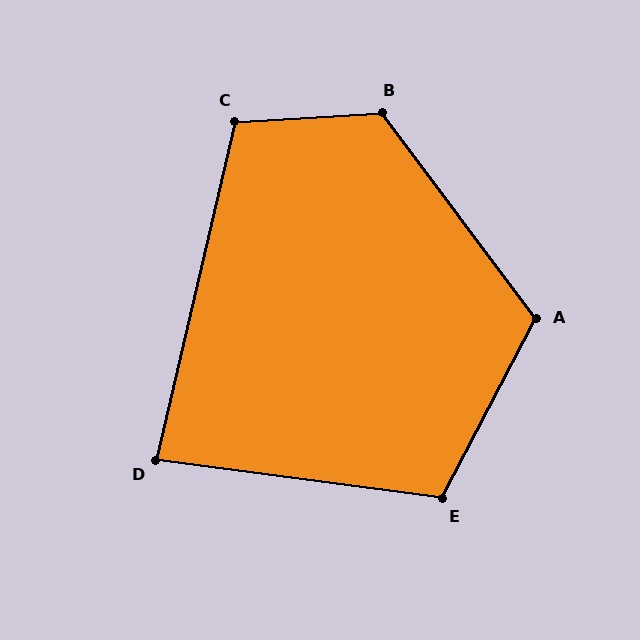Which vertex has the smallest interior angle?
D, at approximately 84 degrees.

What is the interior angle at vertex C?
Approximately 106 degrees (obtuse).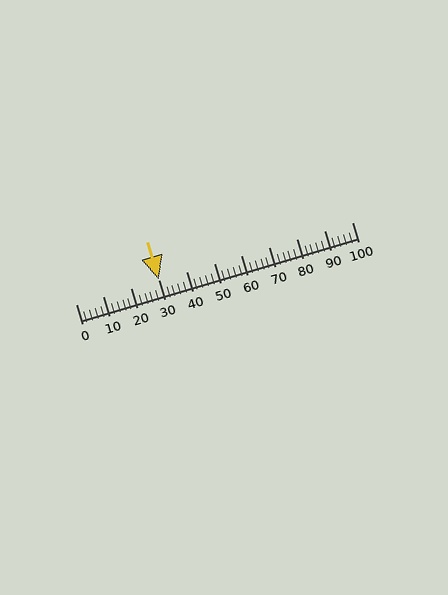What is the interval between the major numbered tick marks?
The major tick marks are spaced 10 units apart.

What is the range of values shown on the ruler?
The ruler shows values from 0 to 100.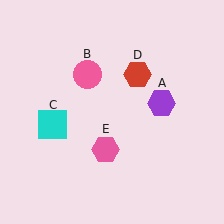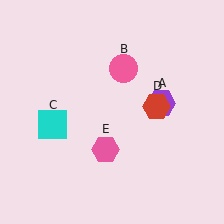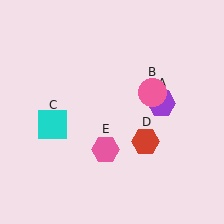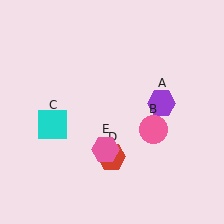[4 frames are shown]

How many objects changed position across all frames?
2 objects changed position: pink circle (object B), red hexagon (object D).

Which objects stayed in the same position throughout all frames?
Purple hexagon (object A) and cyan square (object C) and pink hexagon (object E) remained stationary.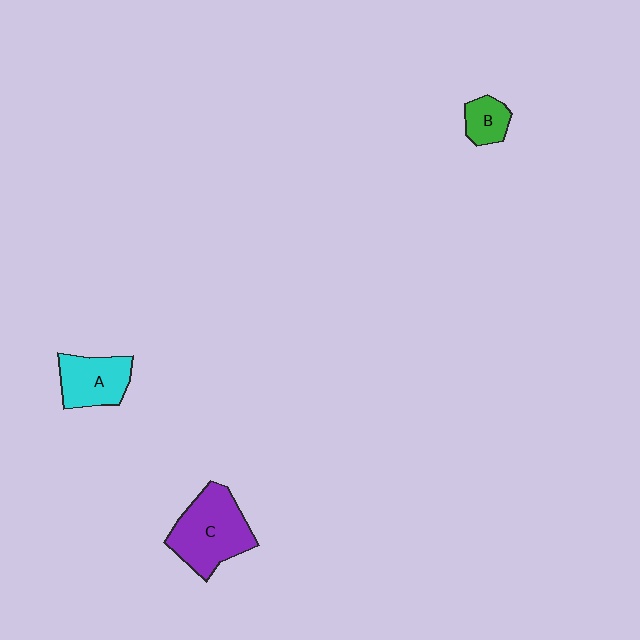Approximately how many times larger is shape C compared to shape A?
Approximately 1.5 times.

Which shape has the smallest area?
Shape B (green).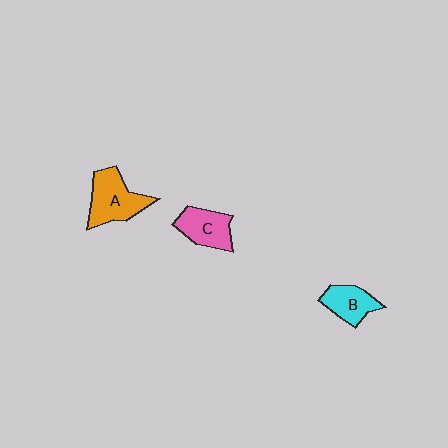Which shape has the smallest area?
Shape B (cyan).